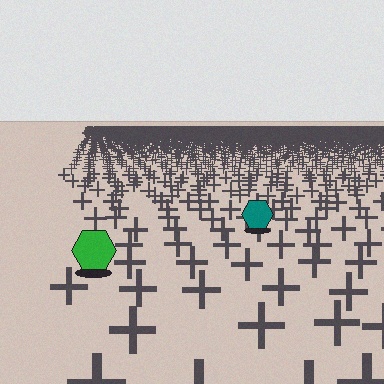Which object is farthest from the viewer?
The teal hexagon is farthest from the viewer. It appears smaller and the ground texture around it is denser.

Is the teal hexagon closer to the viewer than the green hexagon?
No. The green hexagon is closer — you can tell from the texture gradient: the ground texture is coarser near it.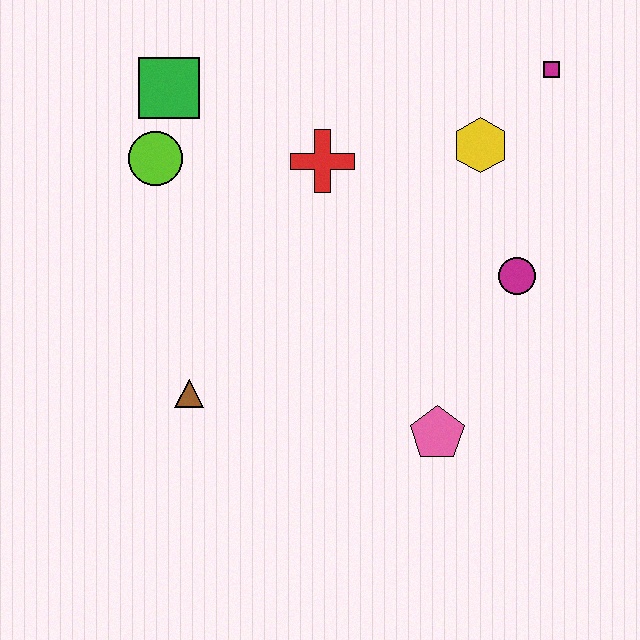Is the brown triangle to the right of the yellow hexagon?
No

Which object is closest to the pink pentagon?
The magenta circle is closest to the pink pentagon.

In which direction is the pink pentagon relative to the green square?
The pink pentagon is below the green square.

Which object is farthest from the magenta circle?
The green square is farthest from the magenta circle.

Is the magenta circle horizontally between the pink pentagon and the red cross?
No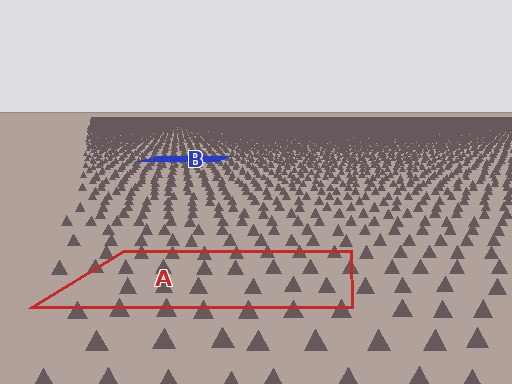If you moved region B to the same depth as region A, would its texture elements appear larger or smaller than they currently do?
They would appear larger. At a closer depth, the same texture elements are projected at a bigger on-screen size.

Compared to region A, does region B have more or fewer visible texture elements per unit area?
Region B has more texture elements per unit area — they are packed more densely because it is farther away.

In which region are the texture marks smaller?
The texture marks are smaller in region B, because it is farther away.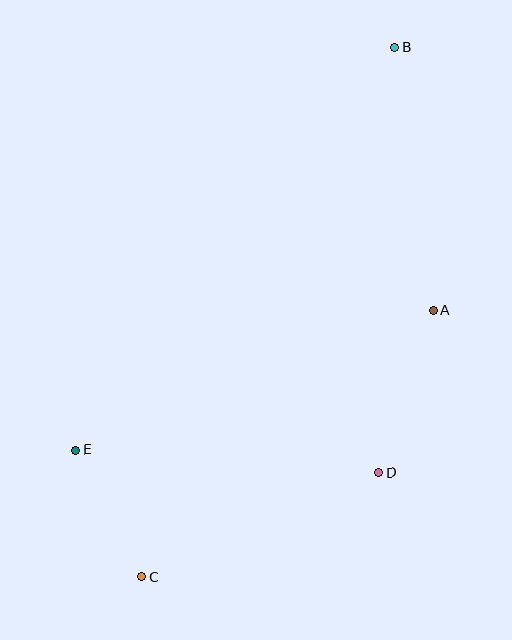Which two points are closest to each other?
Points C and E are closest to each other.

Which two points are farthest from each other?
Points B and C are farthest from each other.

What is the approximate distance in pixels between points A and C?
The distance between A and C is approximately 395 pixels.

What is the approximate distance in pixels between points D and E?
The distance between D and E is approximately 304 pixels.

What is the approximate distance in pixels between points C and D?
The distance between C and D is approximately 259 pixels.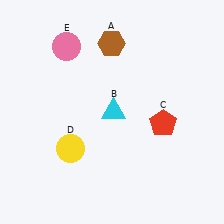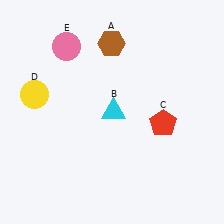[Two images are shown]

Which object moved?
The yellow circle (D) moved up.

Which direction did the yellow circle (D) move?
The yellow circle (D) moved up.